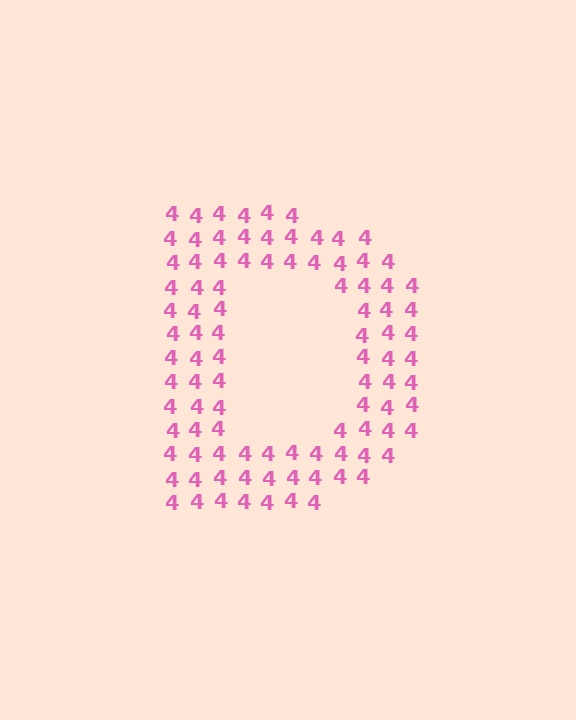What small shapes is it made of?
It is made of small digit 4's.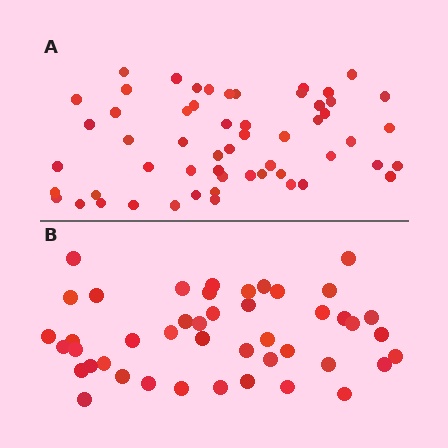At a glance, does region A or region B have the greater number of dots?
Region A (the top region) has more dots.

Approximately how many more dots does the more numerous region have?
Region A has roughly 12 or so more dots than region B.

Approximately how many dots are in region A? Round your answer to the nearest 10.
About 60 dots. (The exact count is 56, which rounds to 60.)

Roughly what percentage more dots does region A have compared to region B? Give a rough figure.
About 25% more.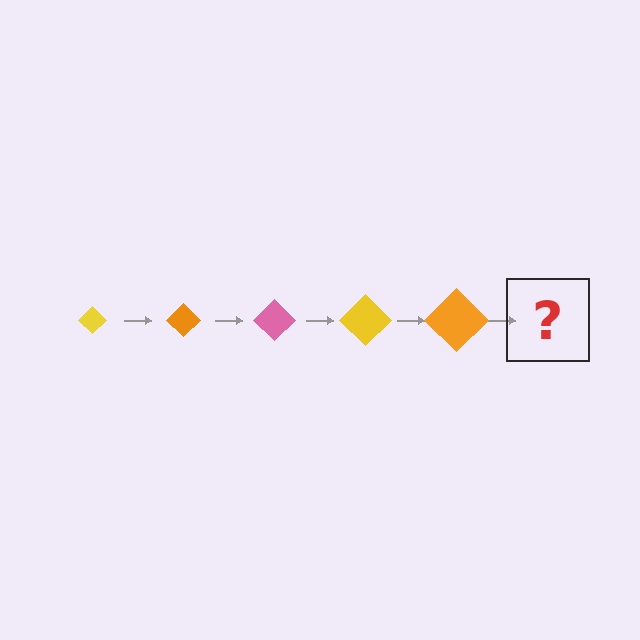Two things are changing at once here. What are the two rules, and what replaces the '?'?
The two rules are that the diamond grows larger each step and the color cycles through yellow, orange, and pink. The '?' should be a pink diamond, larger than the previous one.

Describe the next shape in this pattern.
It should be a pink diamond, larger than the previous one.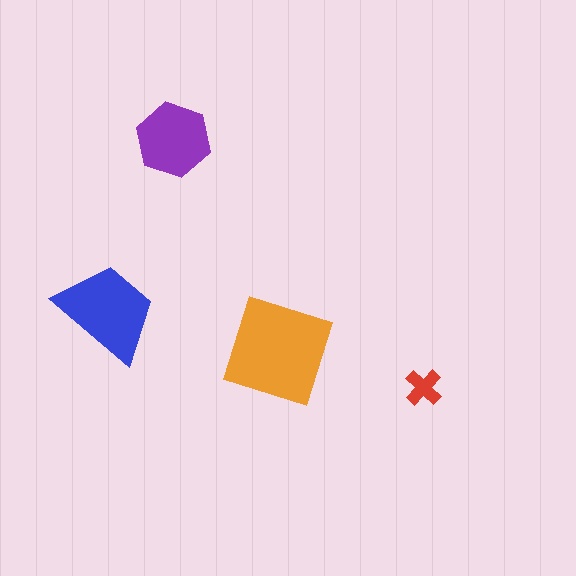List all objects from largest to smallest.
The orange diamond, the blue trapezoid, the purple hexagon, the red cross.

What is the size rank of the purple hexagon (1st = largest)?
3rd.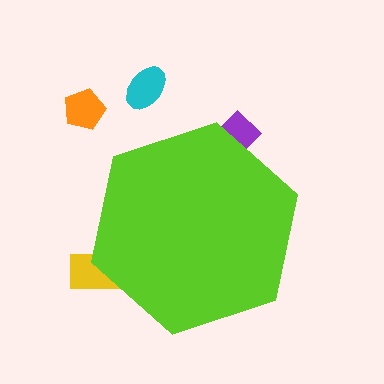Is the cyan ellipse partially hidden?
No, the cyan ellipse is fully visible.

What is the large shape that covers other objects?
A lime hexagon.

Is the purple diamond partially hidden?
Yes, the purple diamond is partially hidden behind the lime hexagon.